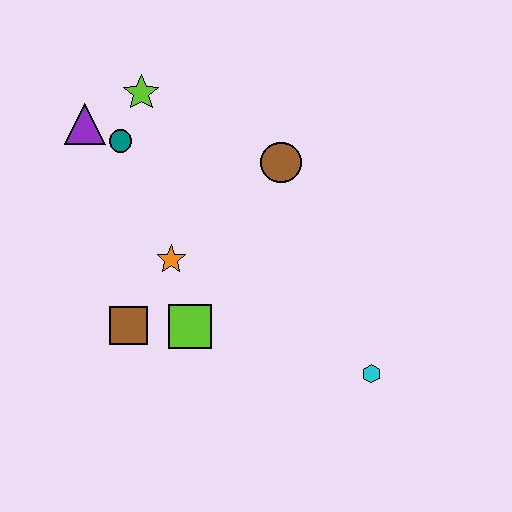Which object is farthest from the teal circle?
The cyan hexagon is farthest from the teal circle.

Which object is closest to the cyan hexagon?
The lime square is closest to the cyan hexagon.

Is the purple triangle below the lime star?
Yes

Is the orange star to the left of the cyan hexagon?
Yes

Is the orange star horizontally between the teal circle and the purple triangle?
No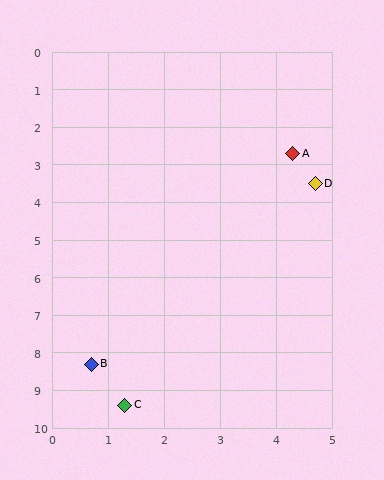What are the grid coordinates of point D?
Point D is at approximately (4.7, 3.5).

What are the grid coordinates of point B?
Point B is at approximately (0.7, 8.3).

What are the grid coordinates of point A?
Point A is at approximately (4.3, 2.7).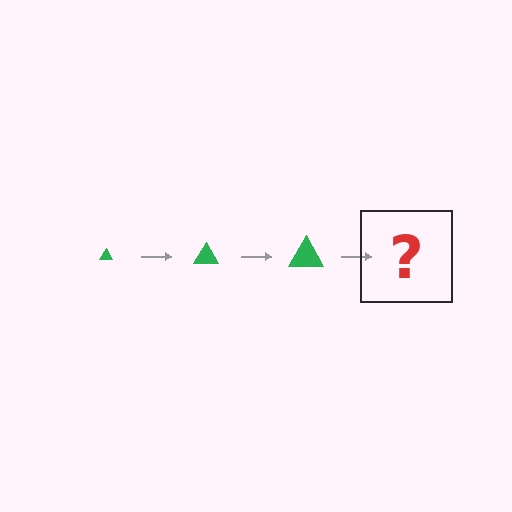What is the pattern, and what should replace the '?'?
The pattern is that the triangle gets progressively larger each step. The '?' should be a green triangle, larger than the previous one.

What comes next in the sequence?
The next element should be a green triangle, larger than the previous one.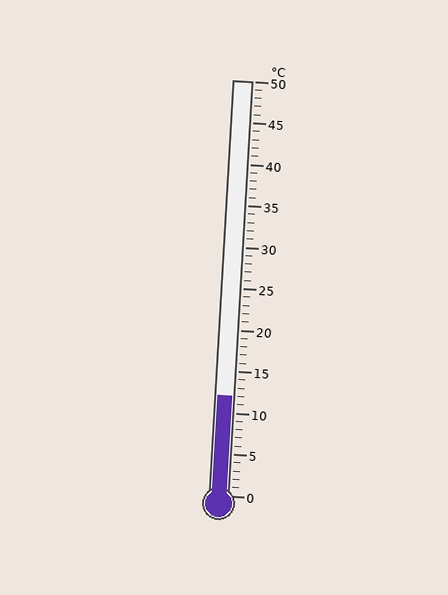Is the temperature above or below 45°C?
The temperature is below 45°C.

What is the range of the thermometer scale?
The thermometer scale ranges from 0°C to 50°C.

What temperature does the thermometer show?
The thermometer shows approximately 12°C.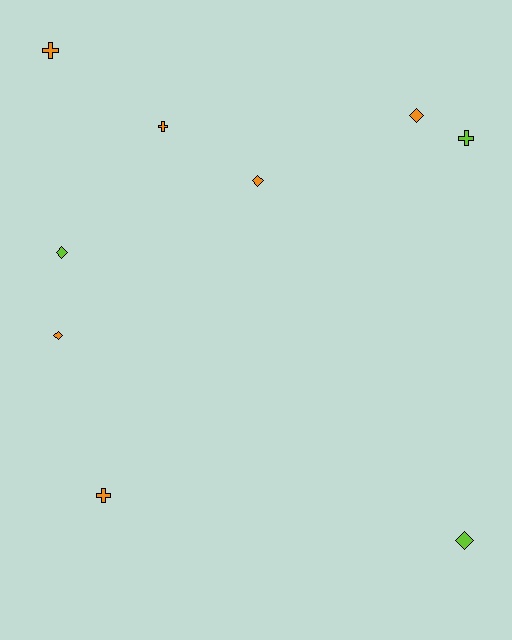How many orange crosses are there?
There are 3 orange crosses.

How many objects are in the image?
There are 9 objects.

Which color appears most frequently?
Orange, with 6 objects.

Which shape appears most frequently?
Diamond, with 5 objects.